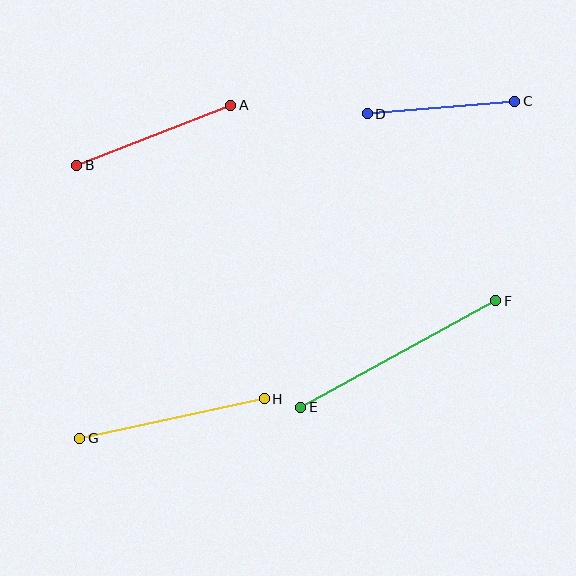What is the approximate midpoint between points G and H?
The midpoint is at approximately (172, 419) pixels.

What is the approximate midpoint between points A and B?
The midpoint is at approximately (154, 135) pixels.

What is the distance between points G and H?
The distance is approximately 189 pixels.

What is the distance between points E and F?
The distance is approximately 222 pixels.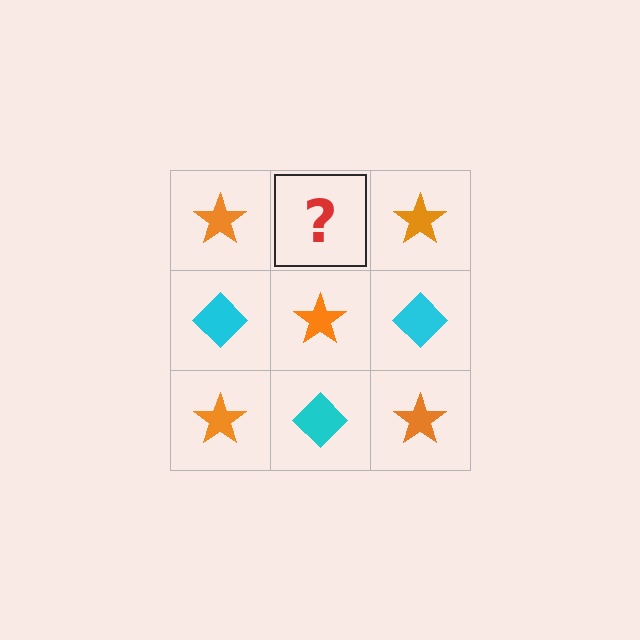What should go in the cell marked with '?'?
The missing cell should contain a cyan diamond.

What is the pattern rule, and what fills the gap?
The rule is that it alternates orange star and cyan diamond in a checkerboard pattern. The gap should be filled with a cyan diamond.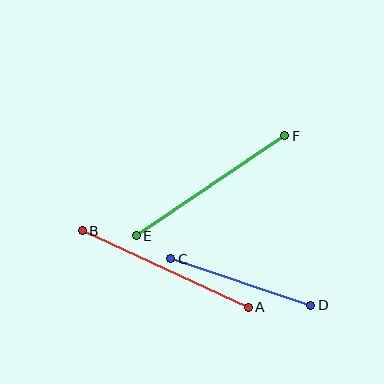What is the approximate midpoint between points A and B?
The midpoint is at approximately (165, 269) pixels.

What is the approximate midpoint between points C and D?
The midpoint is at approximately (241, 282) pixels.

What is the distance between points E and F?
The distance is approximately 179 pixels.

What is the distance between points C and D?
The distance is approximately 147 pixels.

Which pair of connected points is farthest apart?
Points A and B are farthest apart.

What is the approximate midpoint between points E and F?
The midpoint is at approximately (211, 186) pixels.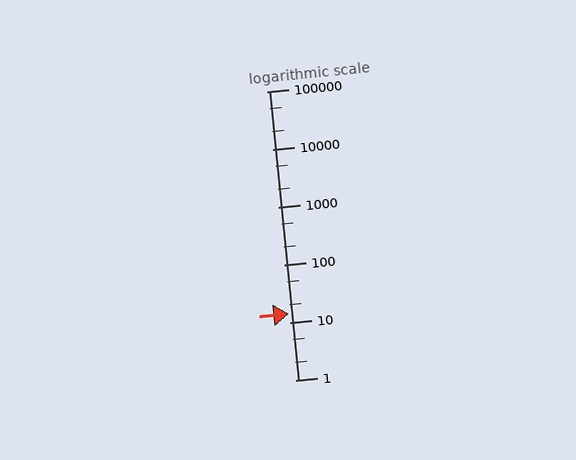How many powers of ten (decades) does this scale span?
The scale spans 5 decades, from 1 to 100000.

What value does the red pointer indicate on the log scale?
The pointer indicates approximately 14.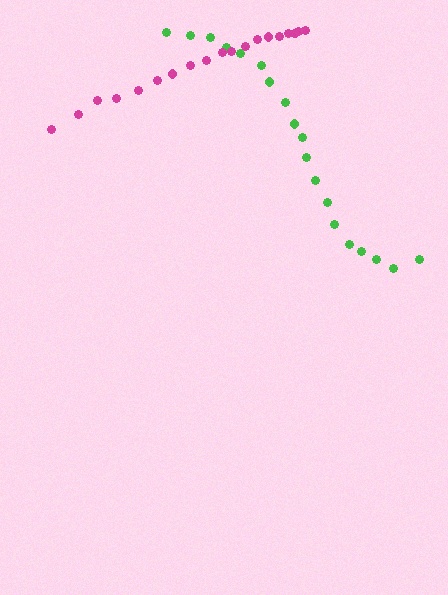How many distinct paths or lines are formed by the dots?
There are 2 distinct paths.